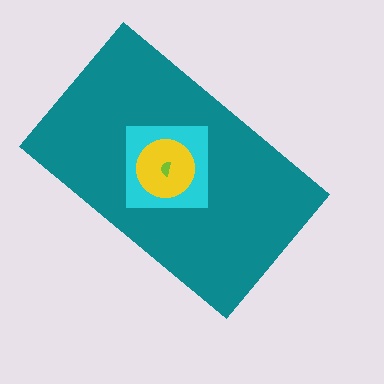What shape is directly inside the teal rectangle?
The cyan square.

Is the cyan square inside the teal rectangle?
Yes.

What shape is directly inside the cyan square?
The yellow circle.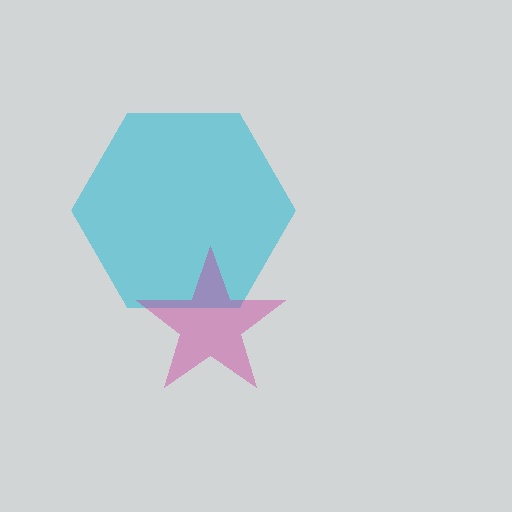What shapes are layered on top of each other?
The layered shapes are: a cyan hexagon, a magenta star.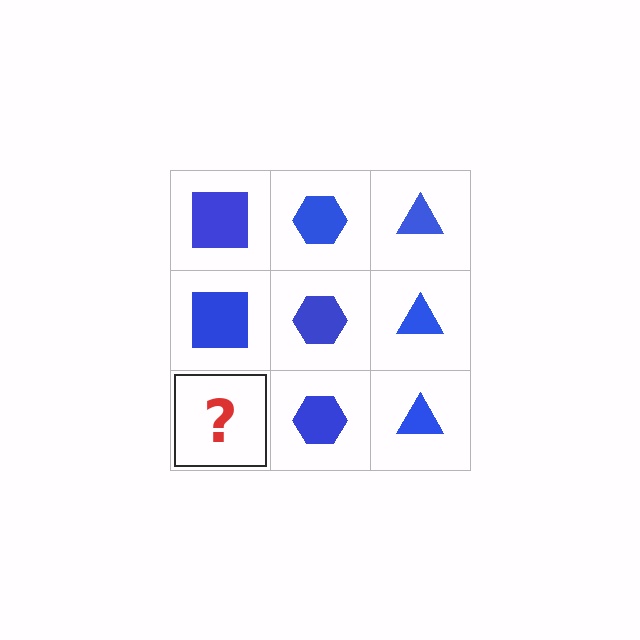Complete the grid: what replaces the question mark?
The question mark should be replaced with a blue square.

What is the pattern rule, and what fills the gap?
The rule is that each column has a consistent shape. The gap should be filled with a blue square.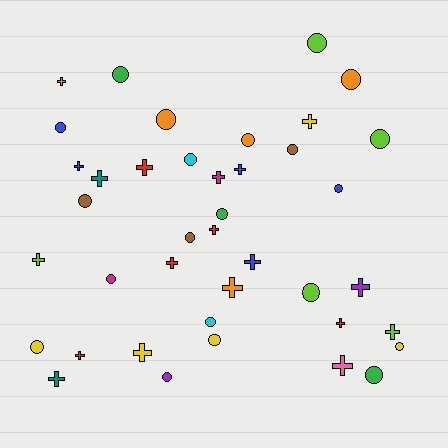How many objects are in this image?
There are 40 objects.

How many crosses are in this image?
There are 19 crosses.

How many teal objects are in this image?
There are 2 teal objects.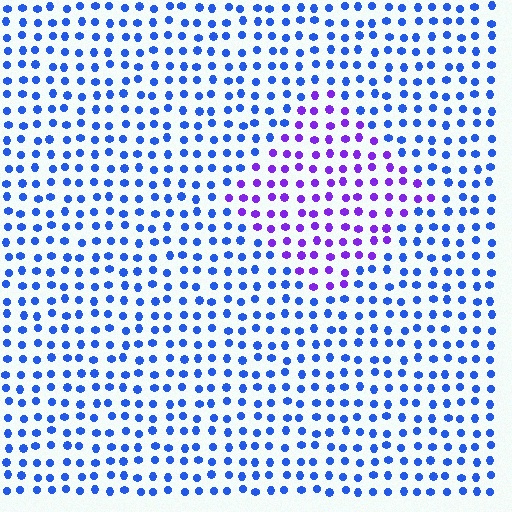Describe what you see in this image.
The image is filled with small blue elements in a uniform arrangement. A diamond-shaped region is visible where the elements are tinted to a slightly different hue, forming a subtle color boundary.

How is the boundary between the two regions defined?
The boundary is defined purely by a slight shift in hue (about 46 degrees). Spacing, size, and orientation are identical on both sides.